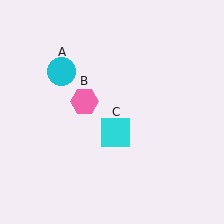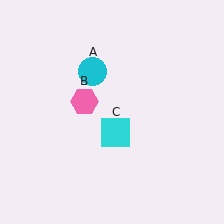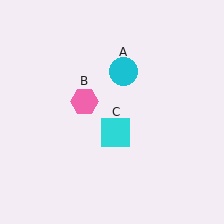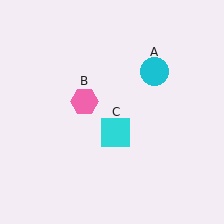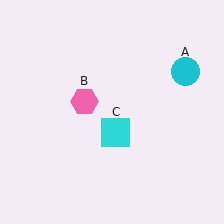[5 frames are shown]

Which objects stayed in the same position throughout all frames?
Pink hexagon (object B) and cyan square (object C) remained stationary.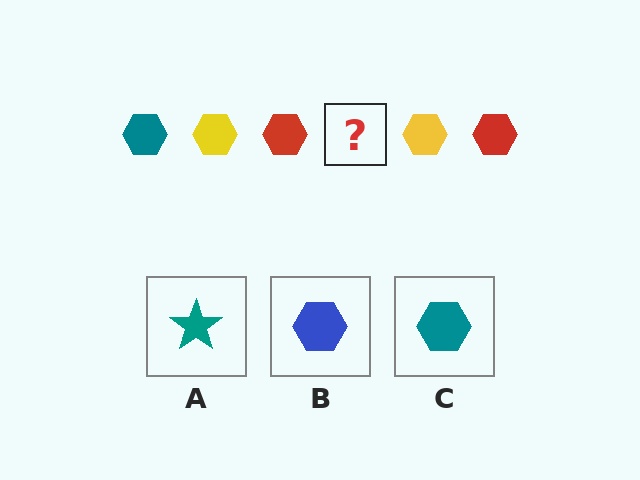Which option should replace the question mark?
Option C.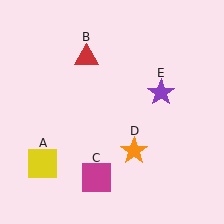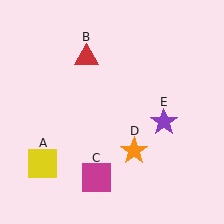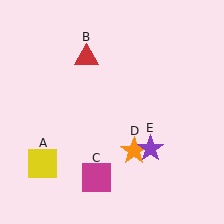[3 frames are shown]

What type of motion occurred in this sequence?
The purple star (object E) rotated clockwise around the center of the scene.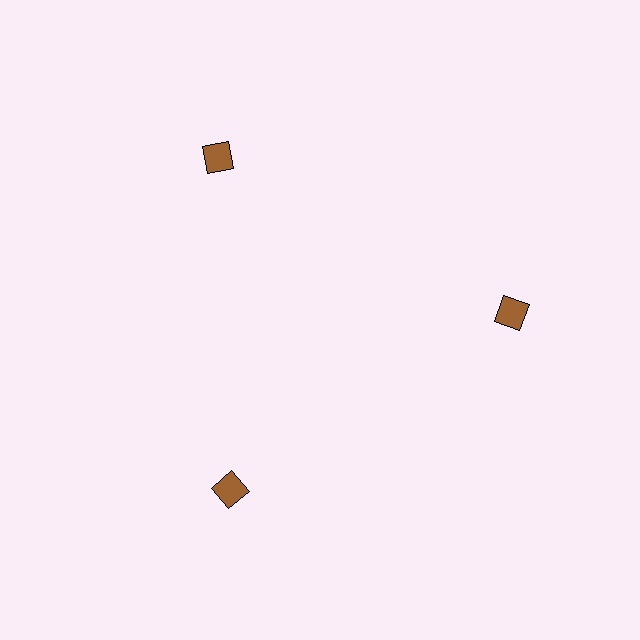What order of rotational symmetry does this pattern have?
This pattern has 3-fold rotational symmetry.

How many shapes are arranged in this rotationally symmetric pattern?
There are 3 shapes, arranged in 3 groups of 1.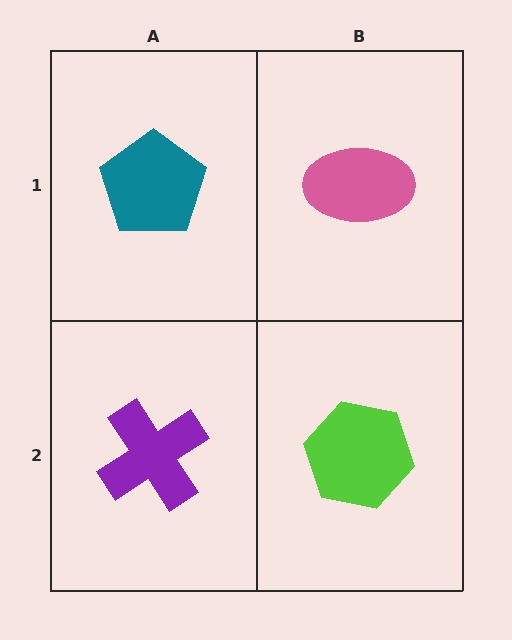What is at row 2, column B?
A lime hexagon.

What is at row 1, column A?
A teal pentagon.